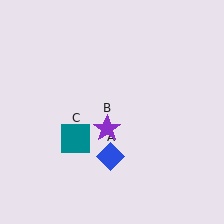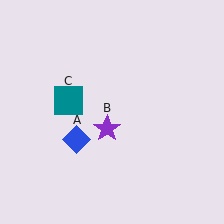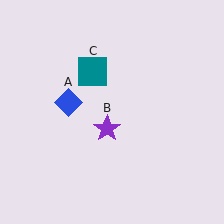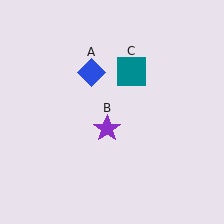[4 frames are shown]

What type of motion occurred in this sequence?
The blue diamond (object A), teal square (object C) rotated clockwise around the center of the scene.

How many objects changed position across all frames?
2 objects changed position: blue diamond (object A), teal square (object C).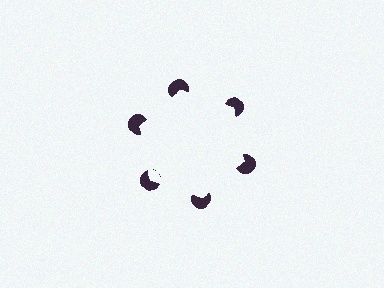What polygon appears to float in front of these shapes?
An illusory hexagon — its edges are inferred from the aligned wedge cuts in the pac-man discs, not physically drawn.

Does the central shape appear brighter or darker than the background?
It typically appears slightly brighter than the background, even though no actual brightness change is drawn.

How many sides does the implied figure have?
6 sides.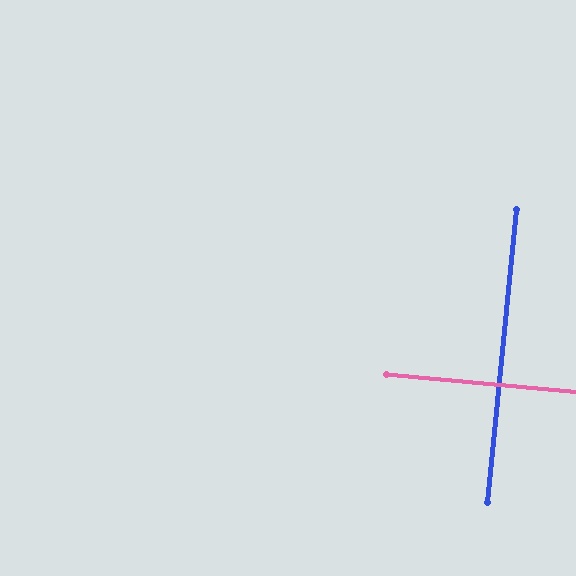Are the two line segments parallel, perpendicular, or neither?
Perpendicular — they meet at approximately 89°.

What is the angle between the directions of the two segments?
Approximately 89 degrees.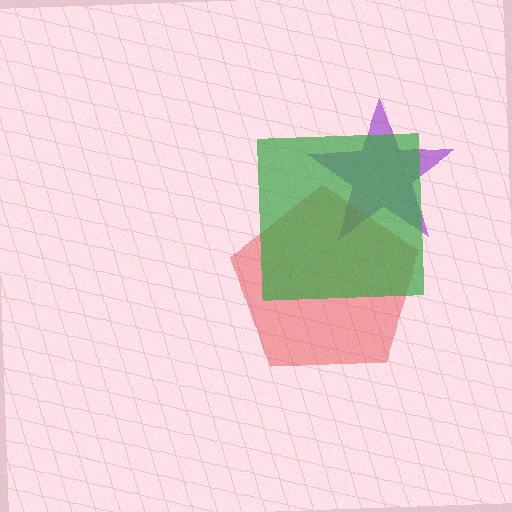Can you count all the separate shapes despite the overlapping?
Yes, there are 3 separate shapes.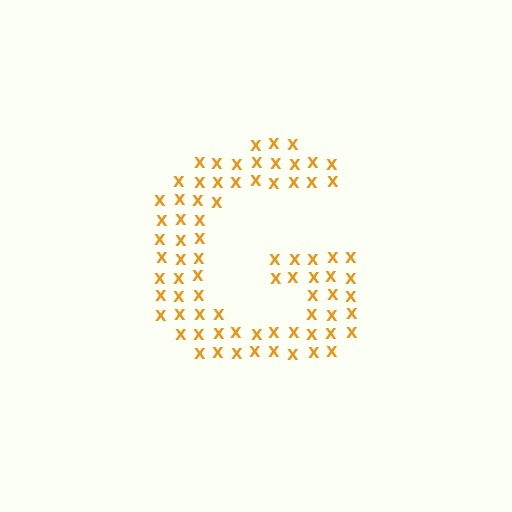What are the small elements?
The small elements are letter X's.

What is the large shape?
The large shape is the letter G.